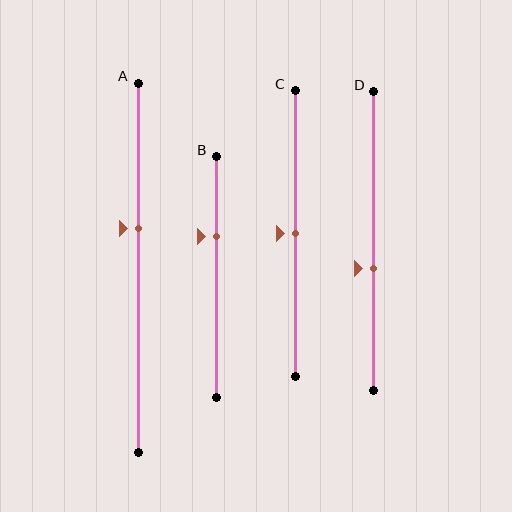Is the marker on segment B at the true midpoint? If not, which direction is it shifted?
No, the marker on segment B is shifted upward by about 17% of the segment length.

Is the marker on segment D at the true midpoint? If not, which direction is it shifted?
No, the marker on segment D is shifted downward by about 9% of the segment length.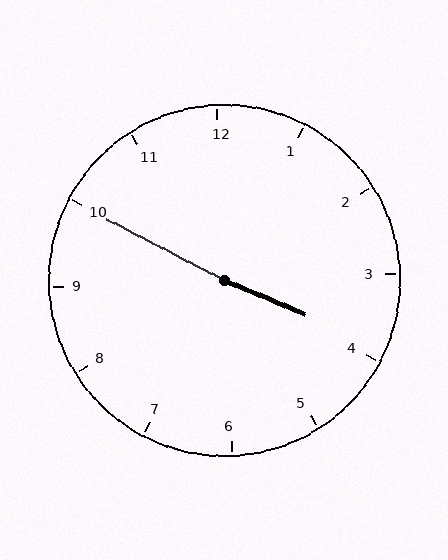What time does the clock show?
3:50.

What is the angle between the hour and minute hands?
Approximately 175 degrees.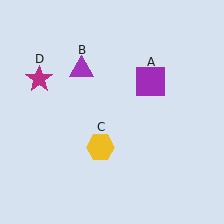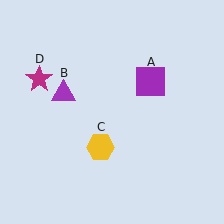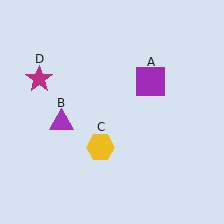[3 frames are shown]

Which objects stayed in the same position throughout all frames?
Purple square (object A) and yellow hexagon (object C) and magenta star (object D) remained stationary.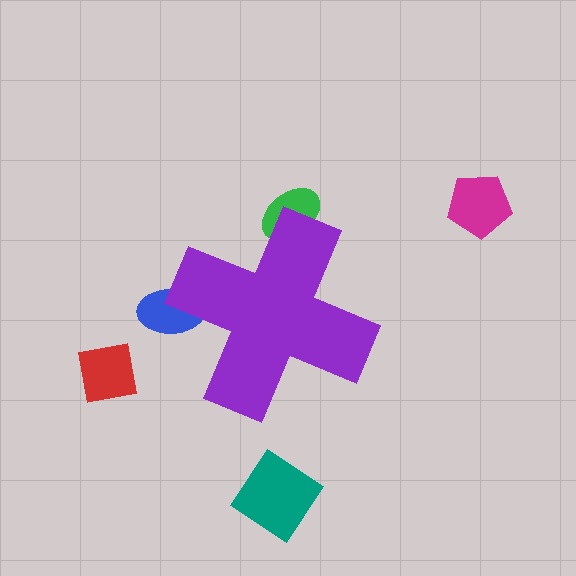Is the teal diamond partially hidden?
No, the teal diamond is fully visible.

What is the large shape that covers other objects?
A purple cross.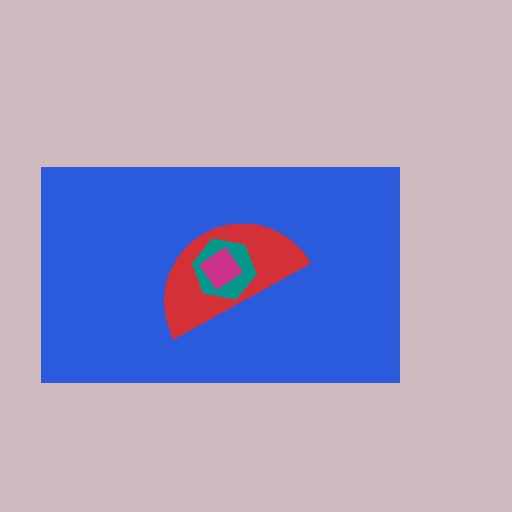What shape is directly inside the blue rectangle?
The red semicircle.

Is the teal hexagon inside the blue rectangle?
Yes.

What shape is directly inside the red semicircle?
The teal hexagon.